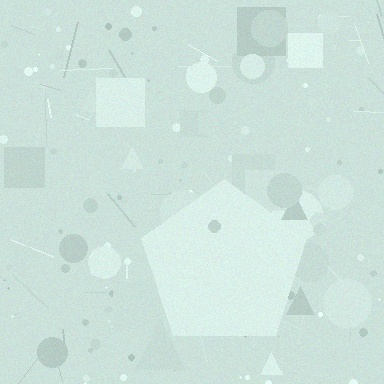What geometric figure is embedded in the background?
A pentagon is embedded in the background.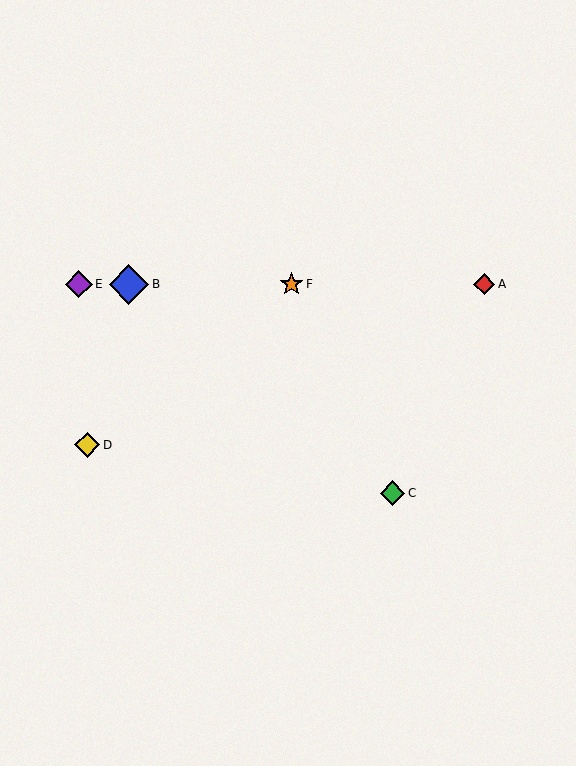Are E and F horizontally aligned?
Yes, both are at y≈284.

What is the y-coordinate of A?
Object A is at y≈284.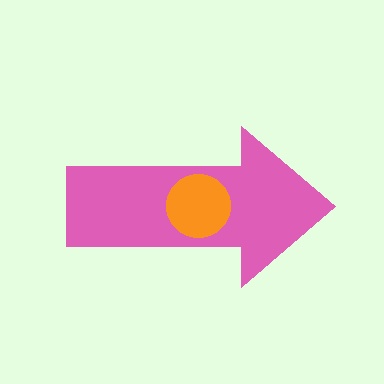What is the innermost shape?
The orange circle.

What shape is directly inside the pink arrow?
The orange circle.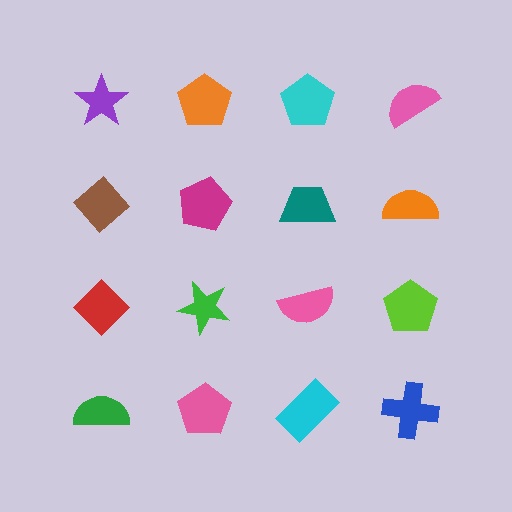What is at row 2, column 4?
An orange semicircle.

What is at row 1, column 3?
A cyan pentagon.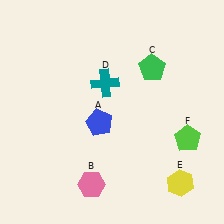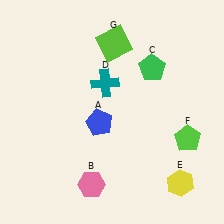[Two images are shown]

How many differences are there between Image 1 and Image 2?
There is 1 difference between the two images.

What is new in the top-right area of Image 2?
A lime square (G) was added in the top-right area of Image 2.